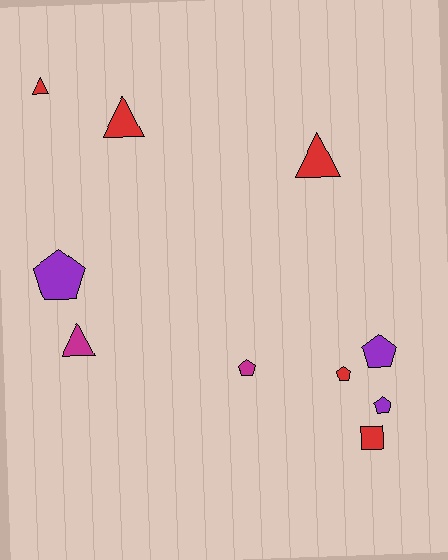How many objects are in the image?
There are 10 objects.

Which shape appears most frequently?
Pentagon, with 5 objects.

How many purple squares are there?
There are no purple squares.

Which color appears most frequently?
Red, with 5 objects.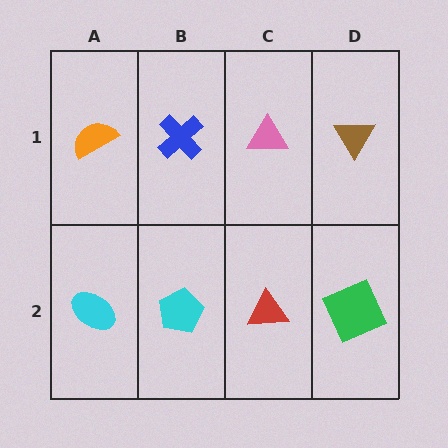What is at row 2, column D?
A green square.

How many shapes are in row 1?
4 shapes.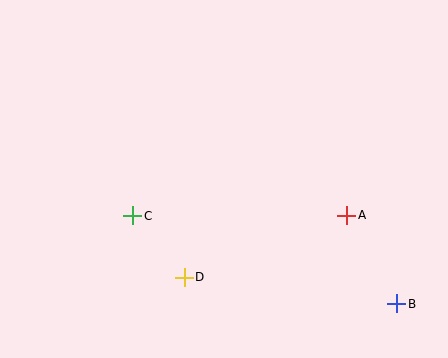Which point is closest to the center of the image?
Point C at (133, 216) is closest to the center.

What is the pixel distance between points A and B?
The distance between A and B is 101 pixels.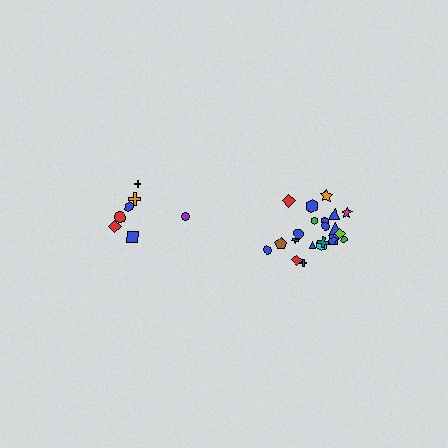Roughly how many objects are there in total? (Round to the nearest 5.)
Roughly 30 objects in total.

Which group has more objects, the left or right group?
The right group.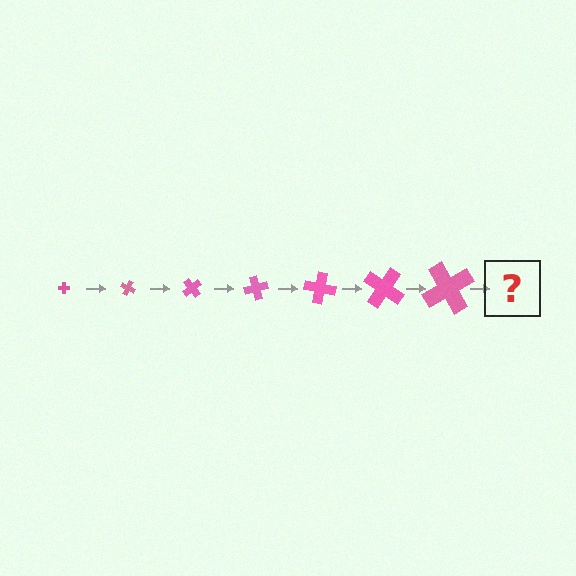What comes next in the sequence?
The next element should be a cross, larger than the previous one and rotated 175 degrees from the start.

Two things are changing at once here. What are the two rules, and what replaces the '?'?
The two rules are that the cross grows larger each step and it rotates 25 degrees each step. The '?' should be a cross, larger than the previous one and rotated 175 degrees from the start.